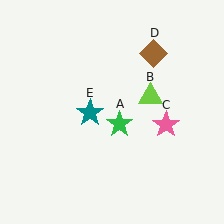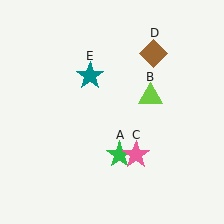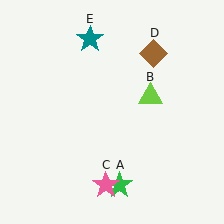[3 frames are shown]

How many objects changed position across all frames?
3 objects changed position: green star (object A), pink star (object C), teal star (object E).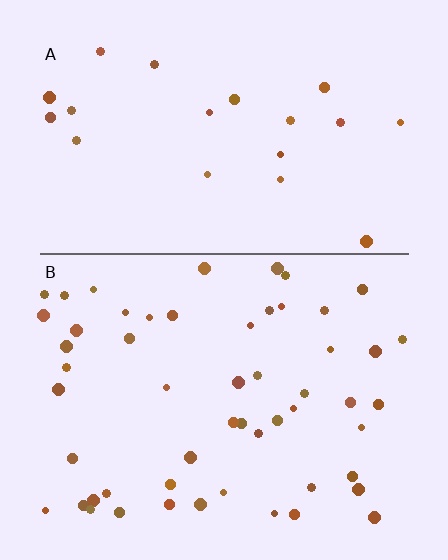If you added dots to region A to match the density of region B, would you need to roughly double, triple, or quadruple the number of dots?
Approximately triple.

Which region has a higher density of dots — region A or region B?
B (the bottom).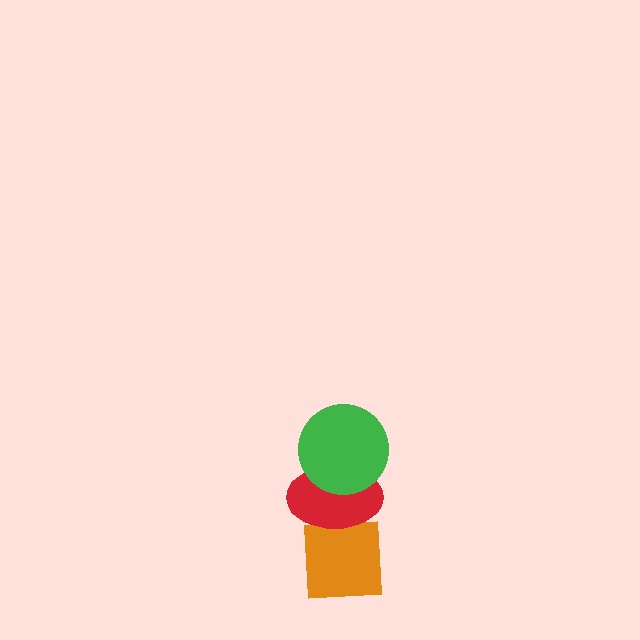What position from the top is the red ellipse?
The red ellipse is 2nd from the top.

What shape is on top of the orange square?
The red ellipse is on top of the orange square.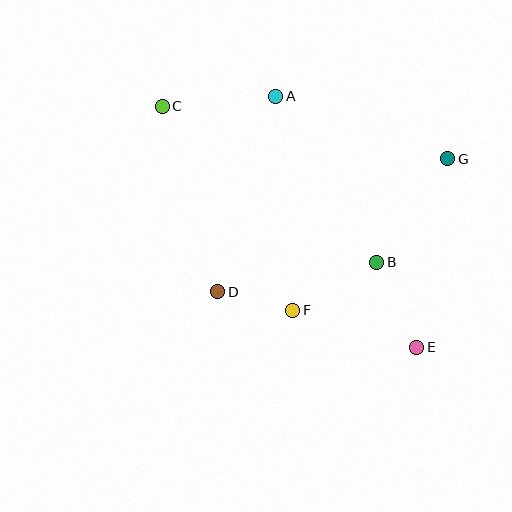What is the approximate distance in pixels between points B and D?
The distance between B and D is approximately 162 pixels.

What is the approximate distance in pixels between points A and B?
The distance between A and B is approximately 194 pixels.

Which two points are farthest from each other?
Points C and E are farthest from each other.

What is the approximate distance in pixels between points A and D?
The distance between A and D is approximately 204 pixels.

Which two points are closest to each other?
Points D and F are closest to each other.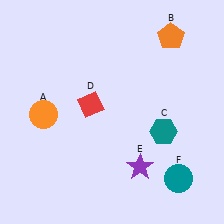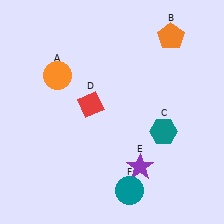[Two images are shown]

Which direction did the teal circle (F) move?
The teal circle (F) moved left.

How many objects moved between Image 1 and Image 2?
2 objects moved between the two images.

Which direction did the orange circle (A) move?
The orange circle (A) moved up.